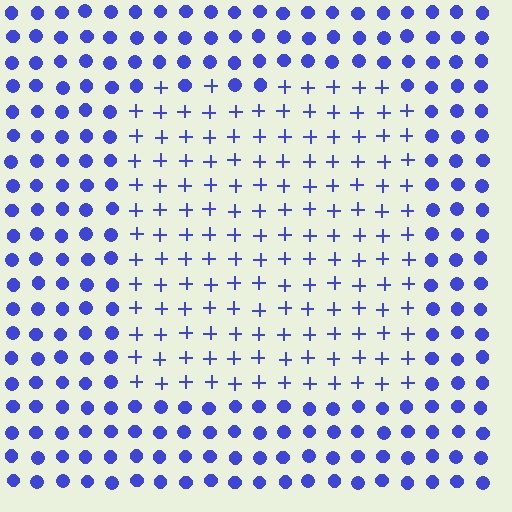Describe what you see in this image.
The image is filled with small blue elements arranged in a uniform grid. A rectangle-shaped region contains plus signs, while the surrounding area contains circles. The boundary is defined purely by the change in element shape.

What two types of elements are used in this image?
The image uses plus signs inside the rectangle region and circles outside it.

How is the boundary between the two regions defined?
The boundary is defined by a change in element shape: plus signs inside vs. circles outside. All elements share the same color and spacing.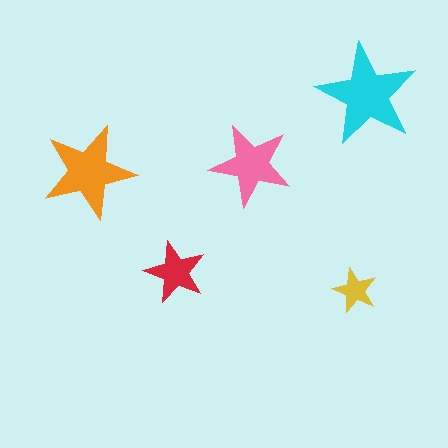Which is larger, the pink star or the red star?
The pink one.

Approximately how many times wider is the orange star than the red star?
About 1.5 times wider.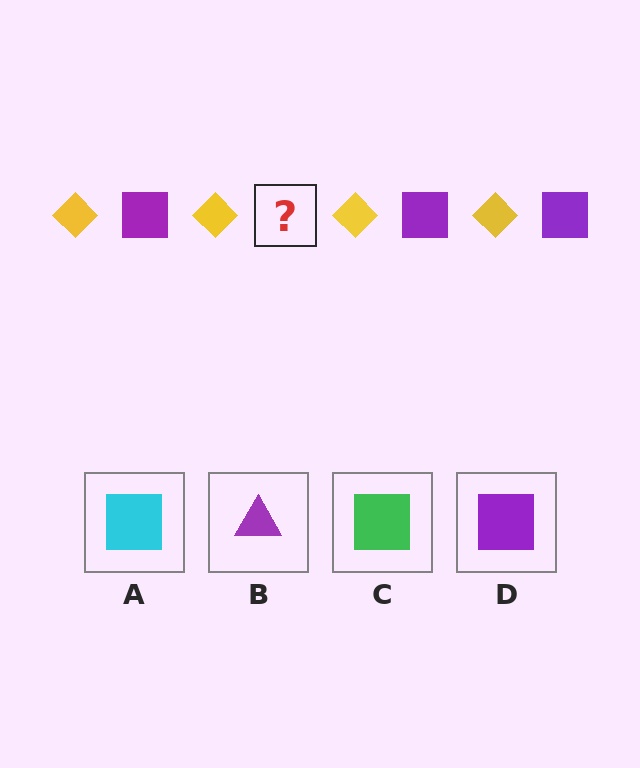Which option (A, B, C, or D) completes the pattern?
D.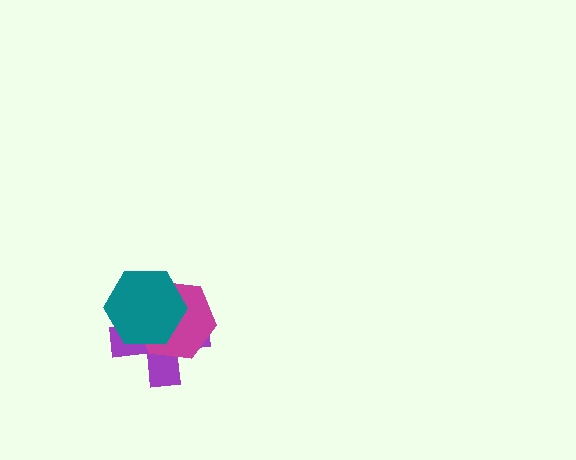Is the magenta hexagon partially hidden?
Yes, it is partially covered by another shape.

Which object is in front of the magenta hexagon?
The teal hexagon is in front of the magenta hexagon.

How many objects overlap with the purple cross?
2 objects overlap with the purple cross.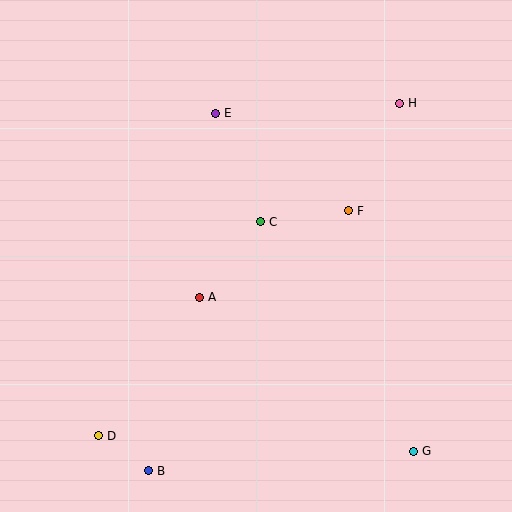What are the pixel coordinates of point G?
Point G is at (413, 451).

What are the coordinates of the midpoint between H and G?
The midpoint between H and G is at (406, 277).